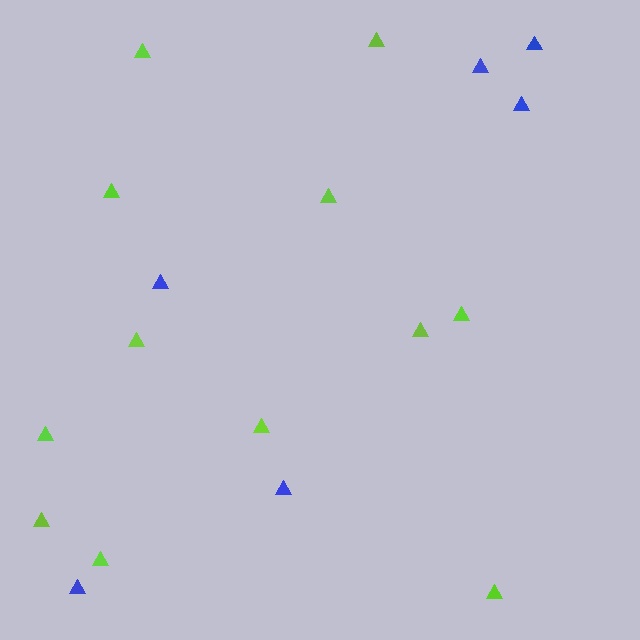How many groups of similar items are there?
There are 2 groups: one group of blue triangles (6) and one group of lime triangles (12).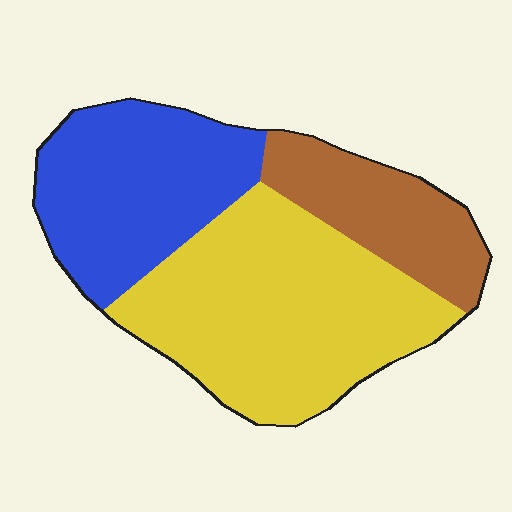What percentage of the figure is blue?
Blue covers 32% of the figure.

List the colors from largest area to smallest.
From largest to smallest: yellow, blue, brown.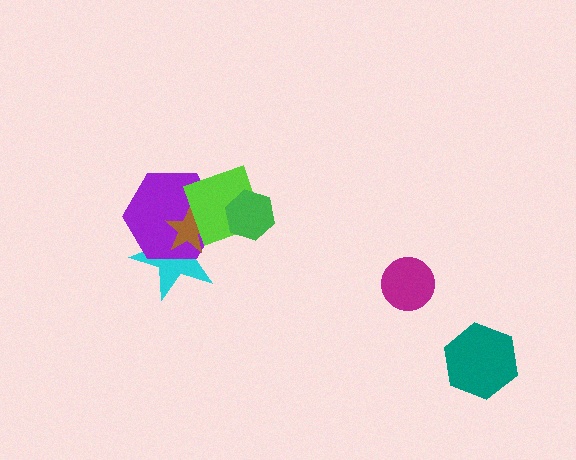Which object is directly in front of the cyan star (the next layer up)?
The purple hexagon is directly in front of the cyan star.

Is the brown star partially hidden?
Yes, it is partially covered by another shape.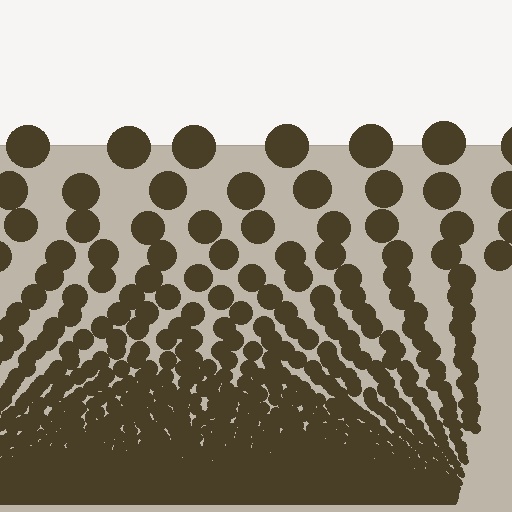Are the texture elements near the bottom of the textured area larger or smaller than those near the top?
Smaller. The gradient is inverted — elements near the bottom are smaller and denser.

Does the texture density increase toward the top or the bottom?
Density increases toward the bottom.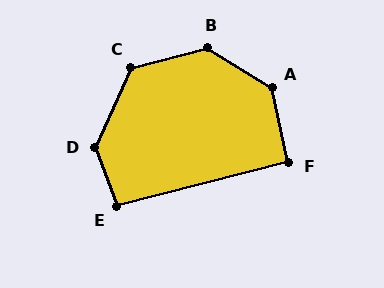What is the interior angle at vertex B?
Approximately 133 degrees (obtuse).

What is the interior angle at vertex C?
Approximately 129 degrees (obtuse).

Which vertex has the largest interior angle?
D, at approximately 134 degrees.